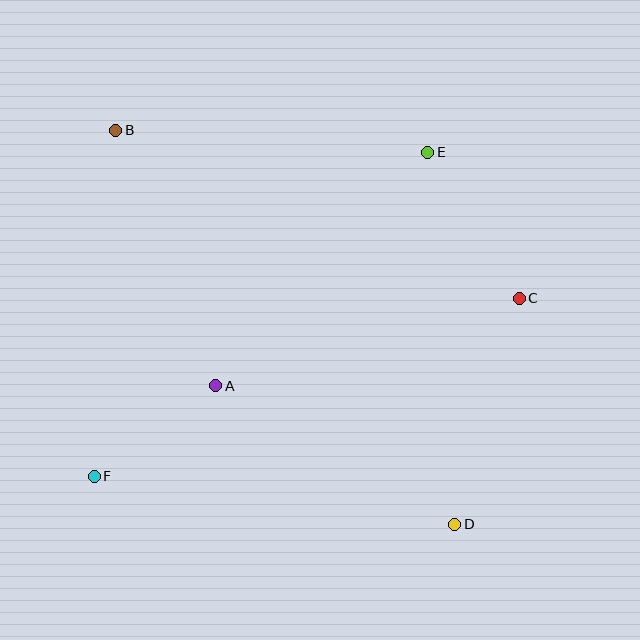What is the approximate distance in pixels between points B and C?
The distance between B and C is approximately 437 pixels.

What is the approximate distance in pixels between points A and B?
The distance between A and B is approximately 274 pixels.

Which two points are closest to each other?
Points A and F are closest to each other.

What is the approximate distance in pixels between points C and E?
The distance between C and E is approximately 173 pixels.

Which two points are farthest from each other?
Points B and D are farthest from each other.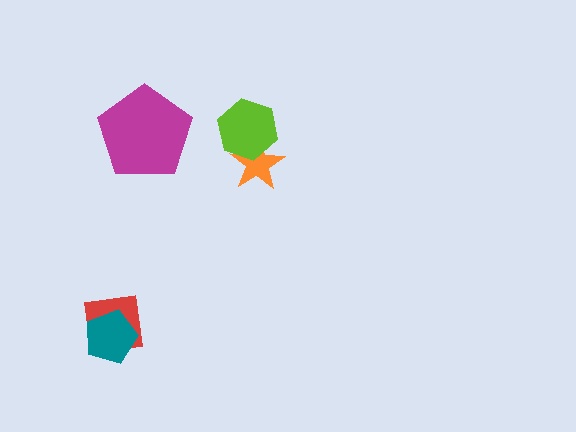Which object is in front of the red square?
The teal pentagon is in front of the red square.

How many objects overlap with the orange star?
1 object overlaps with the orange star.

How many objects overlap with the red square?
1 object overlaps with the red square.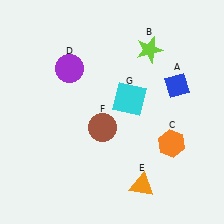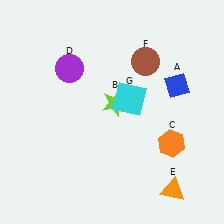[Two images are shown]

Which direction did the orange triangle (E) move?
The orange triangle (E) moved right.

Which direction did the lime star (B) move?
The lime star (B) moved down.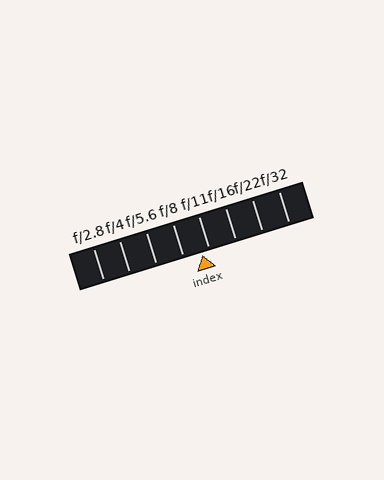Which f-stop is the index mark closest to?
The index mark is closest to f/11.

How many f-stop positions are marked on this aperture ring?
There are 8 f-stop positions marked.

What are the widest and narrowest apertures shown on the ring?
The widest aperture shown is f/2.8 and the narrowest is f/32.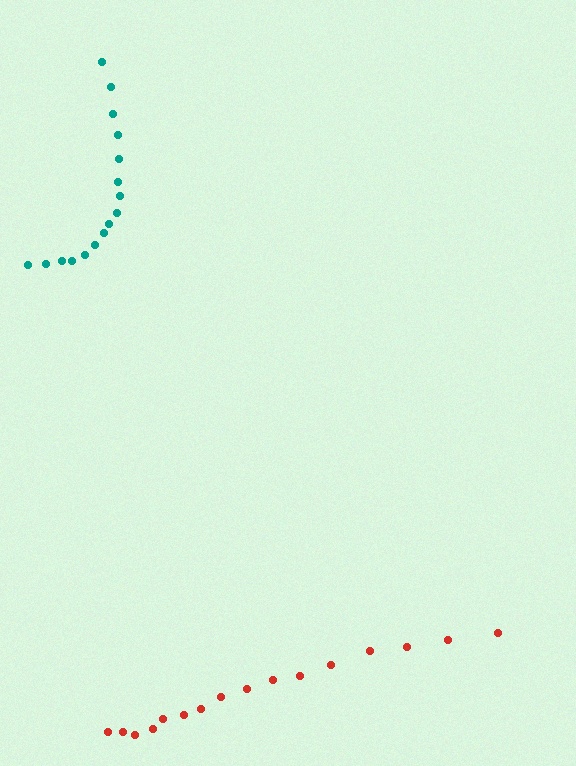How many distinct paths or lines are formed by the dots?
There are 2 distinct paths.